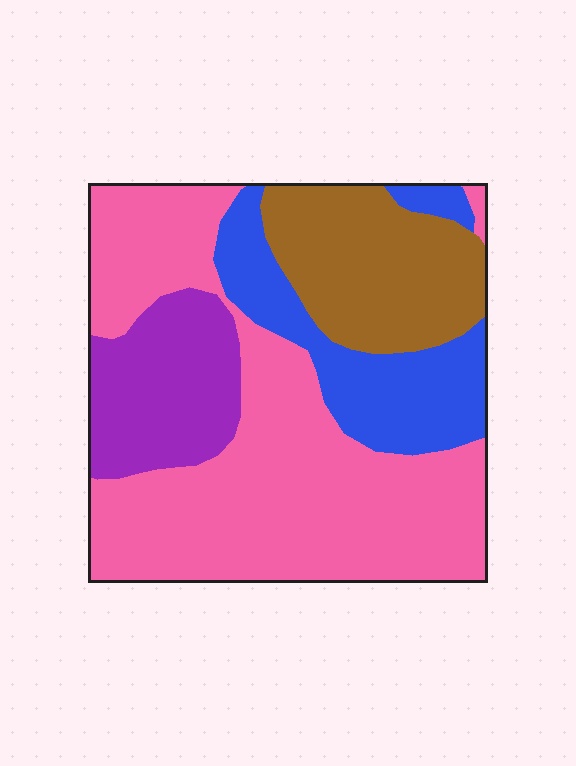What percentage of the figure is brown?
Brown takes up about one sixth (1/6) of the figure.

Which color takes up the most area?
Pink, at roughly 50%.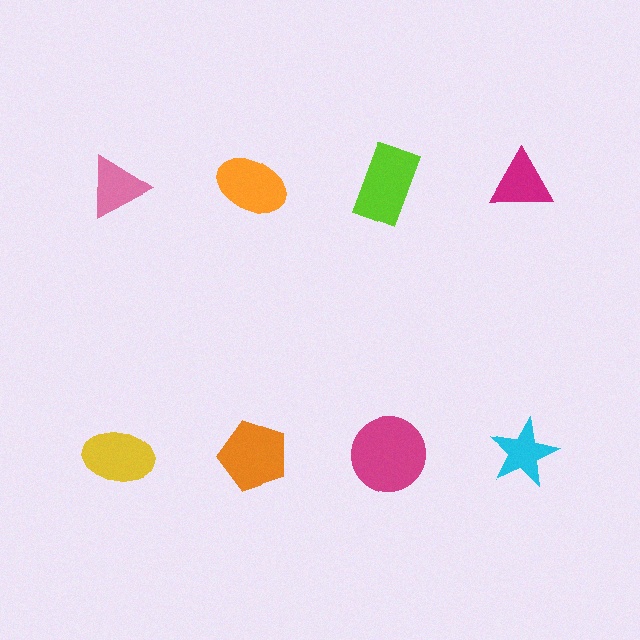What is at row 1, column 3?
A lime rectangle.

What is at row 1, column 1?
A pink triangle.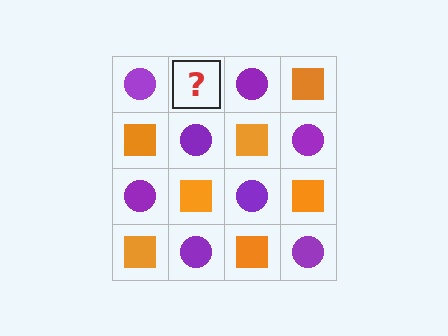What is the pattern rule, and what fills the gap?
The rule is that it alternates purple circle and orange square in a checkerboard pattern. The gap should be filled with an orange square.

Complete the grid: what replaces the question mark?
The question mark should be replaced with an orange square.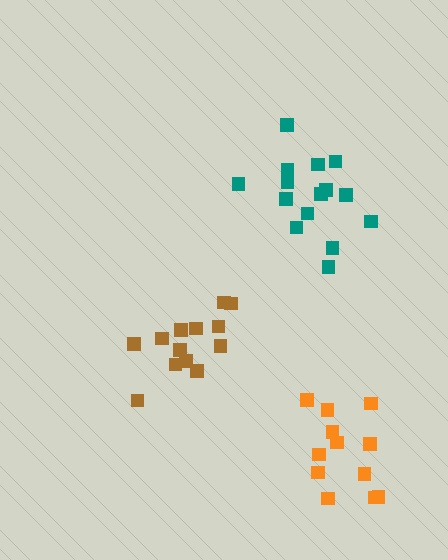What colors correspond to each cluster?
The clusters are colored: brown, teal, orange.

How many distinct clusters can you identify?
There are 3 distinct clusters.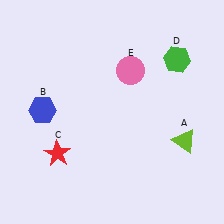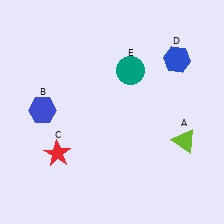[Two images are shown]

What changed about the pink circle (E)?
In Image 1, E is pink. In Image 2, it changed to teal.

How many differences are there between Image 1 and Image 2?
There are 2 differences between the two images.